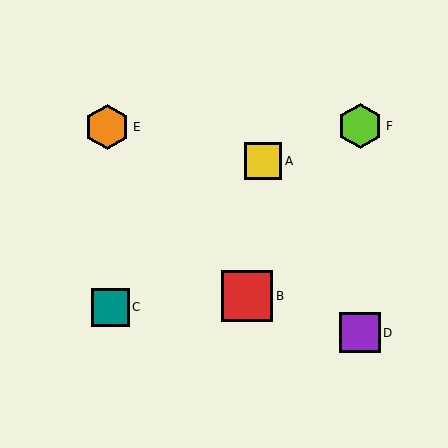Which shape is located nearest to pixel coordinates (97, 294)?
The teal square (labeled C) at (110, 307) is nearest to that location.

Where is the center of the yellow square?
The center of the yellow square is at (263, 161).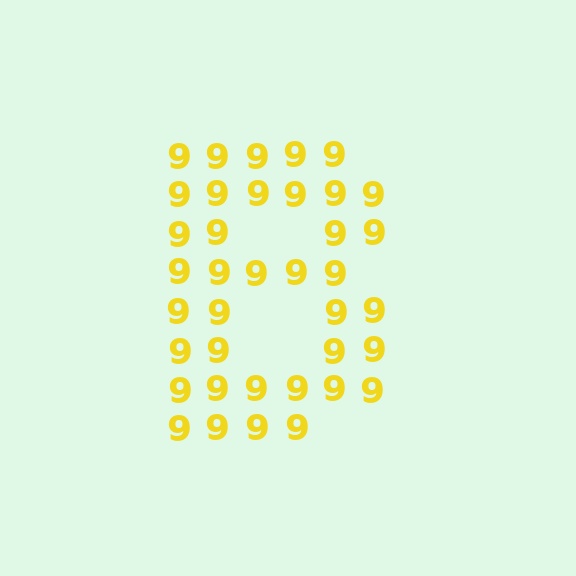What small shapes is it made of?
It is made of small digit 9's.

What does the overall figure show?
The overall figure shows the letter B.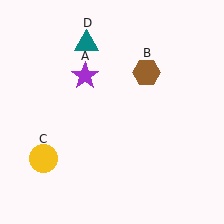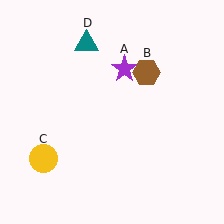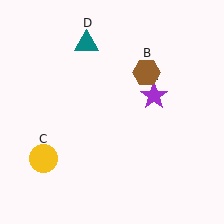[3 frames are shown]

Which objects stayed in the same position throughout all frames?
Brown hexagon (object B) and yellow circle (object C) and teal triangle (object D) remained stationary.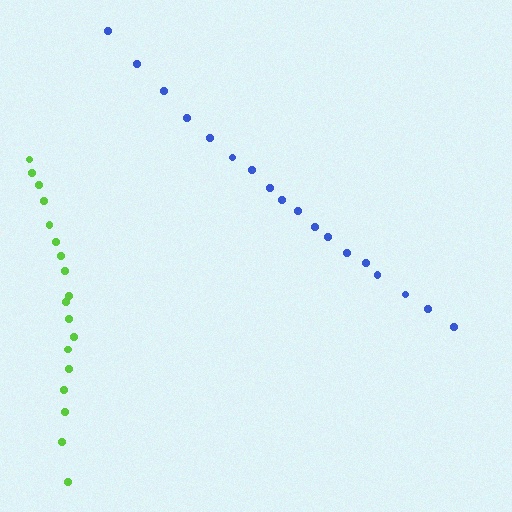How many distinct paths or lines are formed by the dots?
There are 2 distinct paths.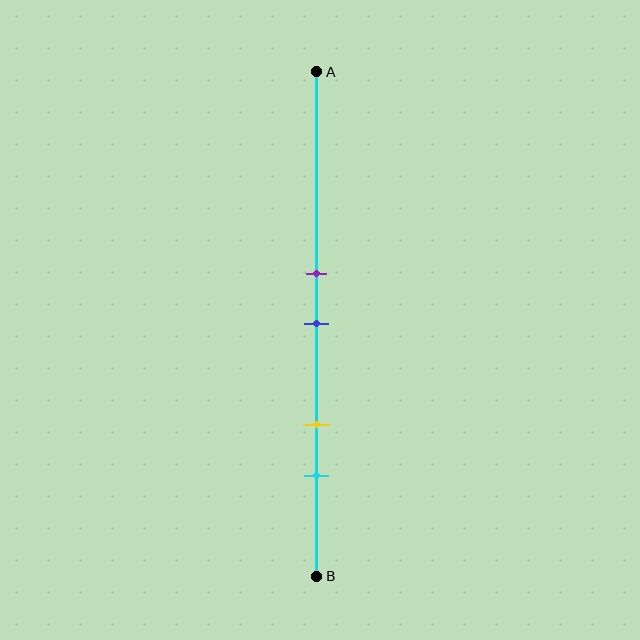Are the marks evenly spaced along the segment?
No, the marks are not evenly spaced.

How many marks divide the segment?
There are 4 marks dividing the segment.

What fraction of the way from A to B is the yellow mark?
The yellow mark is approximately 70% (0.7) of the way from A to B.